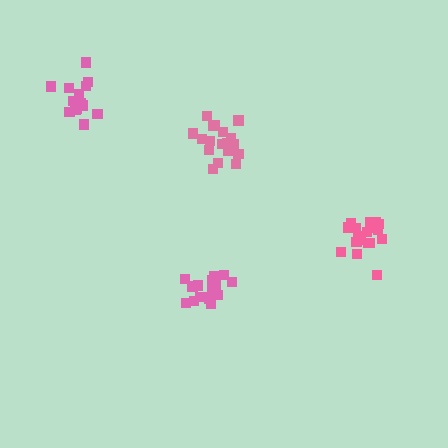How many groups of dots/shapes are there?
There are 4 groups.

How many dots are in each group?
Group 1: 19 dots, Group 2: 18 dots, Group 3: 15 dots, Group 4: 19 dots (71 total).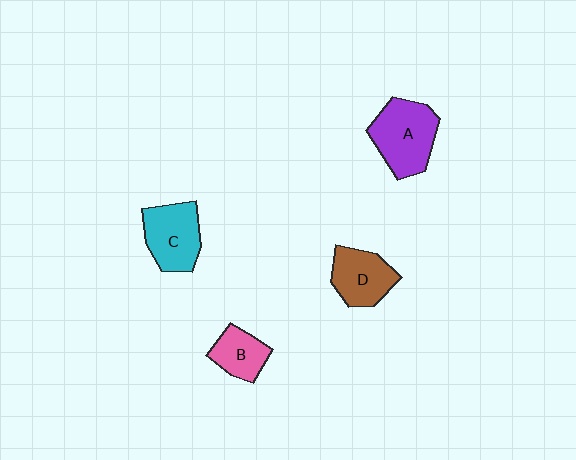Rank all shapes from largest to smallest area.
From largest to smallest: A (purple), C (cyan), D (brown), B (pink).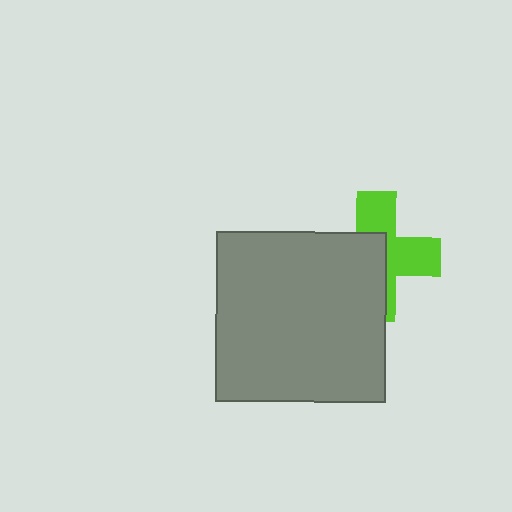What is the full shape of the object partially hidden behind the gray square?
The partially hidden object is a lime cross.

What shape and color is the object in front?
The object in front is a gray square.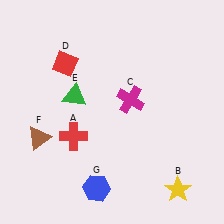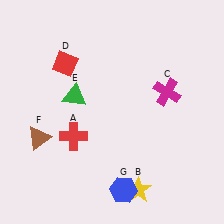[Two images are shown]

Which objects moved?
The objects that moved are: the yellow star (B), the magenta cross (C), the blue hexagon (G).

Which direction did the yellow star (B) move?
The yellow star (B) moved left.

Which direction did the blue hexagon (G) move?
The blue hexagon (G) moved right.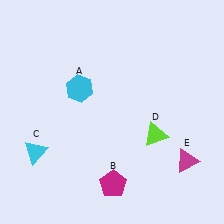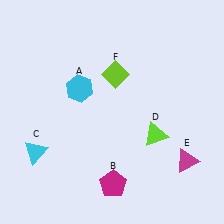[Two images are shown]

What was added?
A lime diamond (F) was added in Image 2.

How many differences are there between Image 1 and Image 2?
There is 1 difference between the two images.